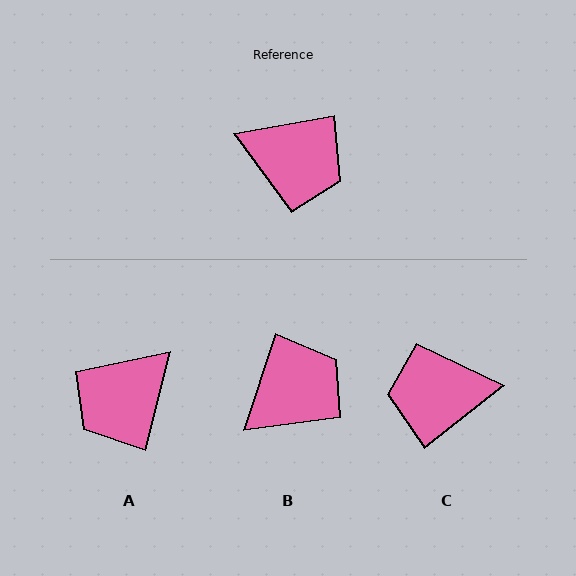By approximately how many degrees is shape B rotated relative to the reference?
Approximately 62 degrees counter-clockwise.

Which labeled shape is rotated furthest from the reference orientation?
C, about 152 degrees away.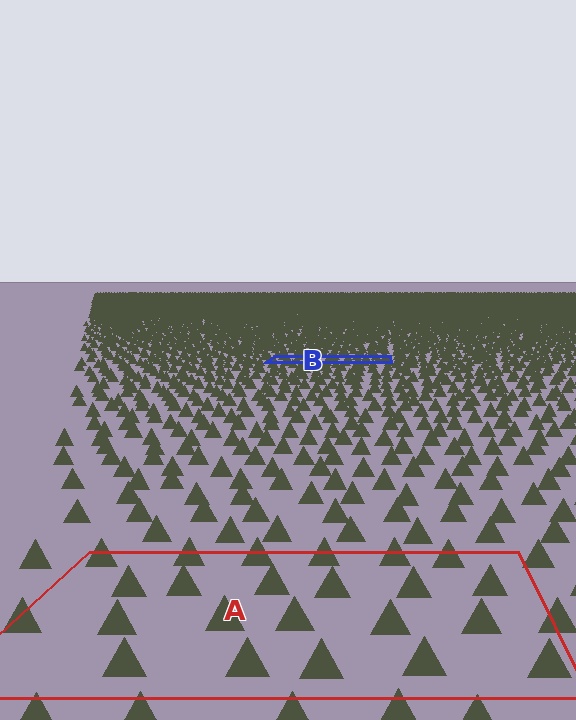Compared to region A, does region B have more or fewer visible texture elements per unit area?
Region B has more texture elements per unit area — they are packed more densely because it is farther away.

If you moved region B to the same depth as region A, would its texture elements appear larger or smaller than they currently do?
They would appear larger. At a closer depth, the same texture elements are projected at a bigger on-screen size.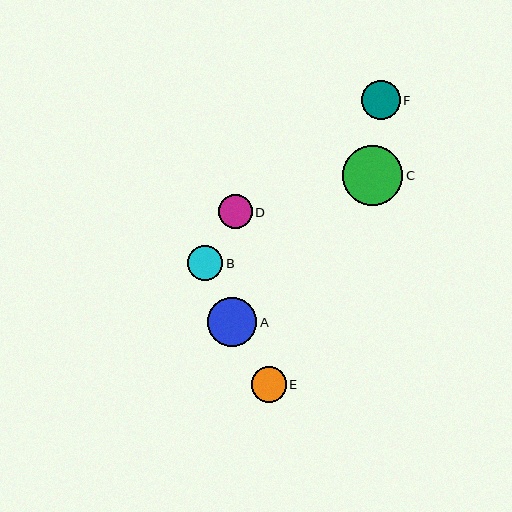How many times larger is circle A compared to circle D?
Circle A is approximately 1.4 times the size of circle D.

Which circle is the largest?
Circle C is the largest with a size of approximately 60 pixels.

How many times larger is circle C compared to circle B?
Circle C is approximately 1.7 times the size of circle B.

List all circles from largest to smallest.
From largest to smallest: C, A, F, E, B, D.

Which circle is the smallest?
Circle D is the smallest with a size of approximately 34 pixels.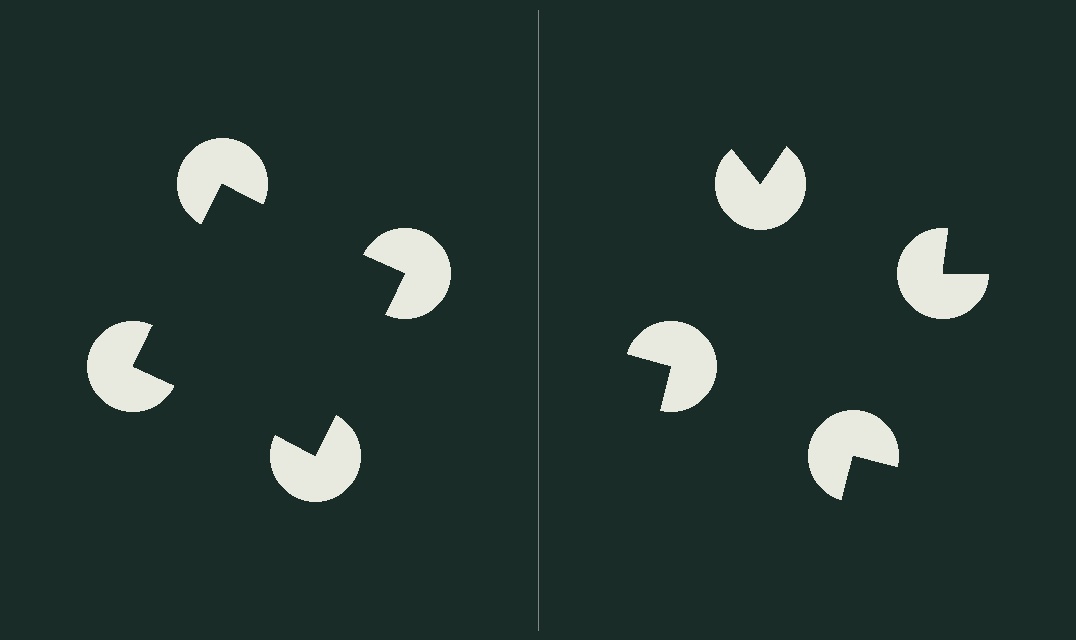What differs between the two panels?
The pac-man discs are positioned identically on both sides; only the wedge orientations differ. On the left they align to a square; on the right they are misaligned.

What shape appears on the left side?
An illusory square.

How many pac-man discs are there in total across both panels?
8 — 4 on each side.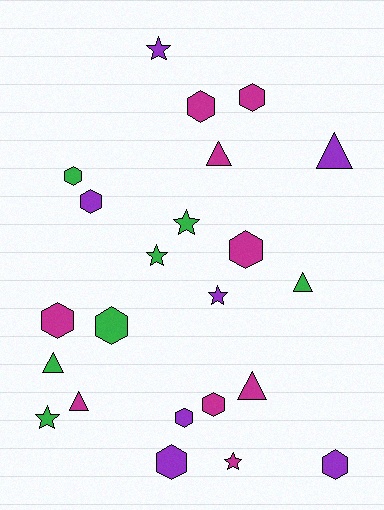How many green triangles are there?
There are 2 green triangles.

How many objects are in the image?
There are 23 objects.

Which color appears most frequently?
Magenta, with 9 objects.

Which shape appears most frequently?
Hexagon, with 11 objects.